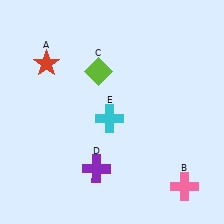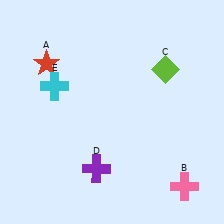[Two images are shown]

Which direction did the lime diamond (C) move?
The lime diamond (C) moved right.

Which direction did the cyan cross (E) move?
The cyan cross (E) moved left.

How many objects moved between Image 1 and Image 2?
2 objects moved between the two images.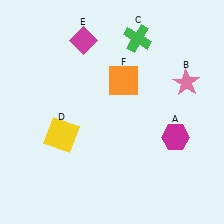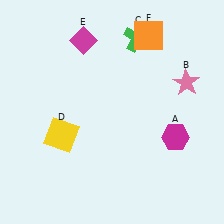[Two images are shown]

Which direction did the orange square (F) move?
The orange square (F) moved up.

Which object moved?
The orange square (F) moved up.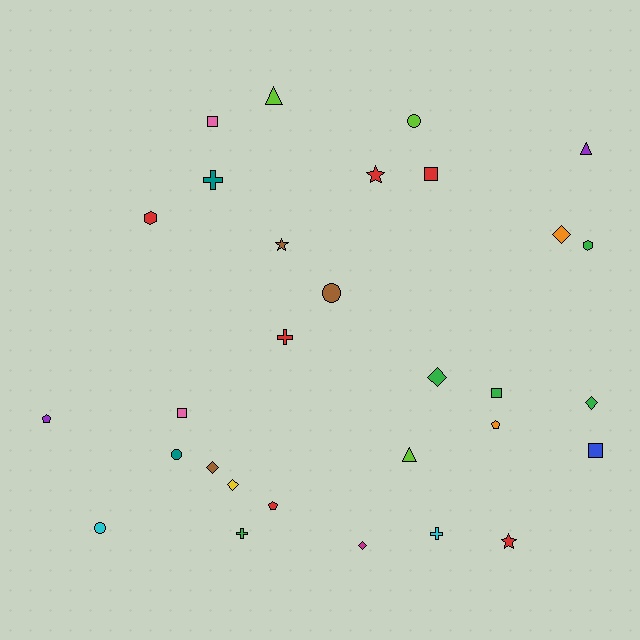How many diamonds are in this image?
There are 6 diamonds.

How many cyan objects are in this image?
There are 2 cyan objects.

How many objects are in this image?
There are 30 objects.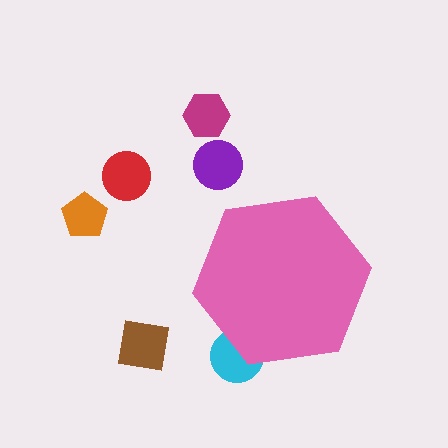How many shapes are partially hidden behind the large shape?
1 shape is partially hidden.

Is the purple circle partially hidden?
No, the purple circle is fully visible.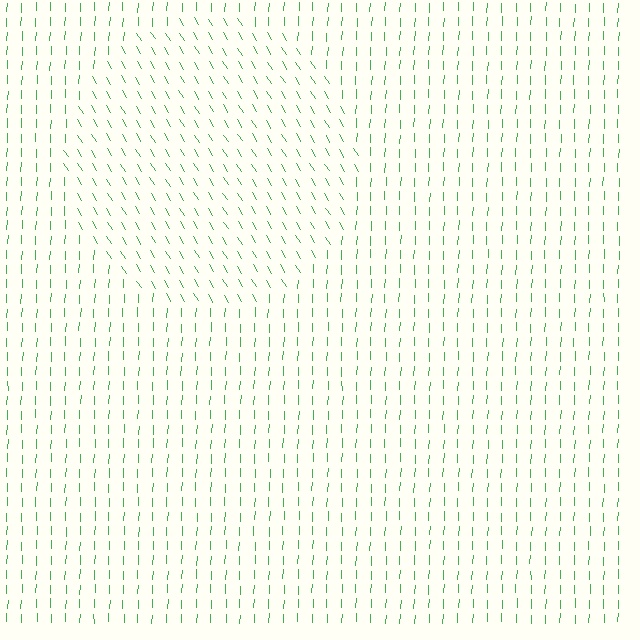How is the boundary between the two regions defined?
The boundary is defined purely by a change in line orientation (approximately 34 degrees difference). All lines are the same color and thickness.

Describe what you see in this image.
The image is filled with small green line segments. A circle region in the image has lines oriented differently from the surrounding lines, creating a visible texture boundary.